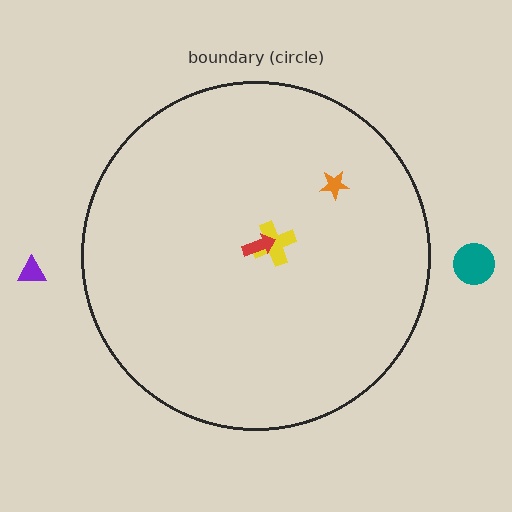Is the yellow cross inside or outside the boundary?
Inside.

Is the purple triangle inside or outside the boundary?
Outside.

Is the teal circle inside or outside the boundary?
Outside.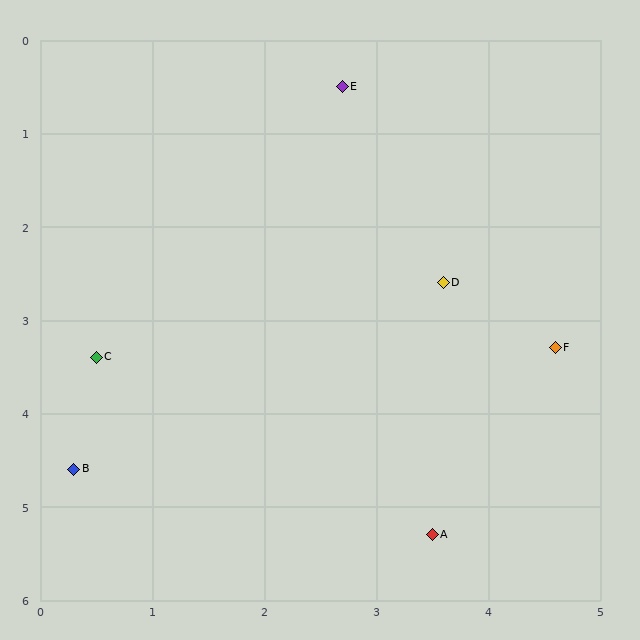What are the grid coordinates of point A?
Point A is at approximately (3.5, 5.3).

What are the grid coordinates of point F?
Point F is at approximately (4.6, 3.3).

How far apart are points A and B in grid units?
Points A and B are about 3.3 grid units apart.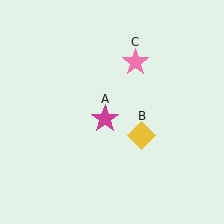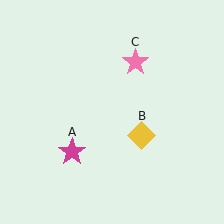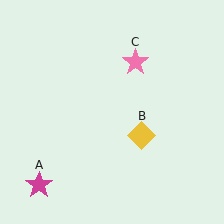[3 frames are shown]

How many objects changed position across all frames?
1 object changed position: magenta star (object A).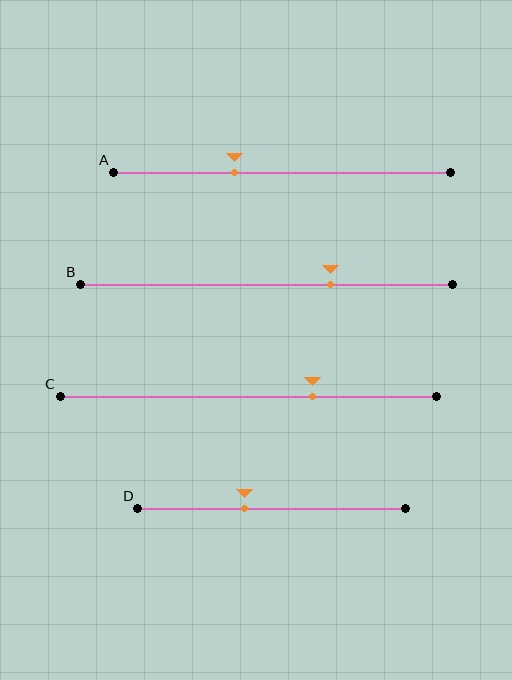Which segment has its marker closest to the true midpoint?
Segment D has its marker closest to the true midpoint.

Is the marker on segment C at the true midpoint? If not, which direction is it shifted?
No, the marker on segment C is shifted to the right by about 17% of the segment length.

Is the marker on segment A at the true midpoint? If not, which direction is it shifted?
No, the marker on segment A is shifted to the left by about 14% of the segment length.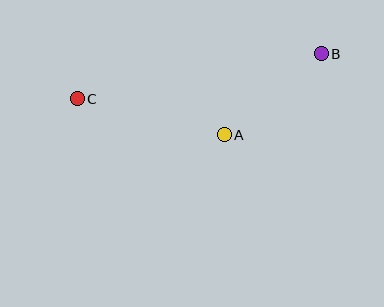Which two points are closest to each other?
Points A and B are closest to each other.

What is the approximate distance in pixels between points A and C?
The distance between A and C is approximately 151 pixels.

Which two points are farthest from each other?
Points B and C are farthest from each other.